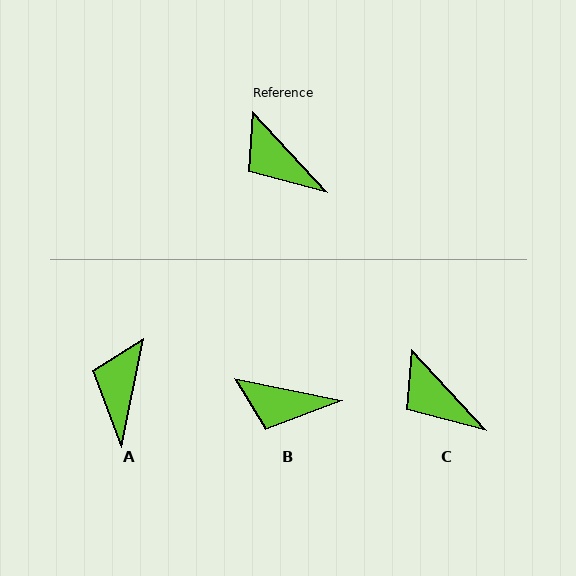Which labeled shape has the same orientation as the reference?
C.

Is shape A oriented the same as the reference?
No, it is off by about 54 degrees.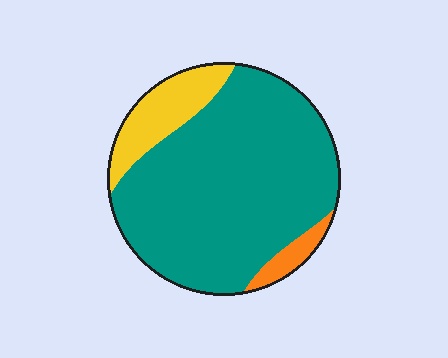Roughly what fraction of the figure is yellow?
Yellow takes up about one eighth (1/8) of the figure.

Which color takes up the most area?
Teal, at roughly 80%.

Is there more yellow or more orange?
Yellow.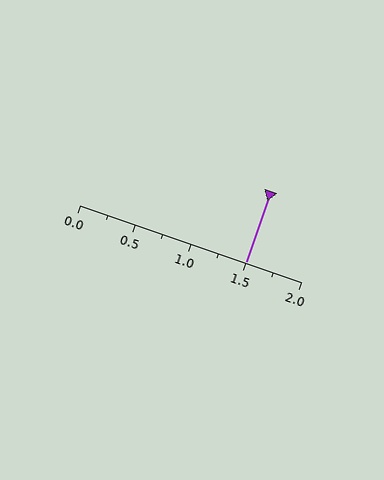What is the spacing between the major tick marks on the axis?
The major ticks are spaced 0.5 apart.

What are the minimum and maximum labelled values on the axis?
The axis runs from 0.0 to 2.0.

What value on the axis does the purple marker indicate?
The marker indicates approximately 1.5.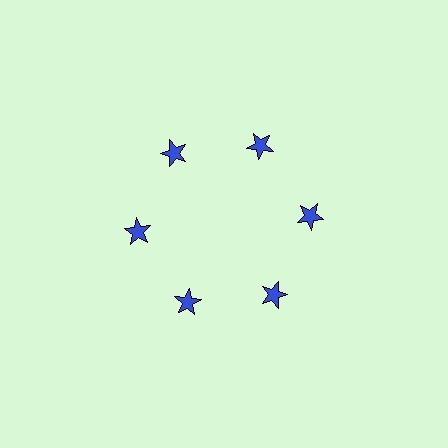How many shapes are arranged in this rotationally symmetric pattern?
There are 6 shapes, arranged in 6 groups of 1.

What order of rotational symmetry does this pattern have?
This pattern has 6-fold rotational symmetry.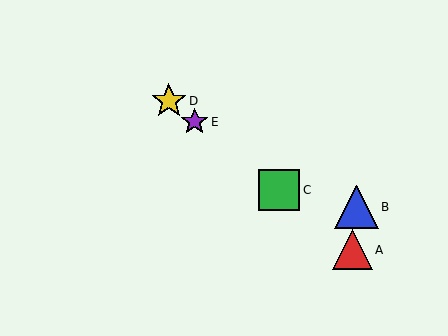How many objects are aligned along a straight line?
4 objects (A, C, D, E) are aligned along a straight line.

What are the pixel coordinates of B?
Object B is at (356, 207).